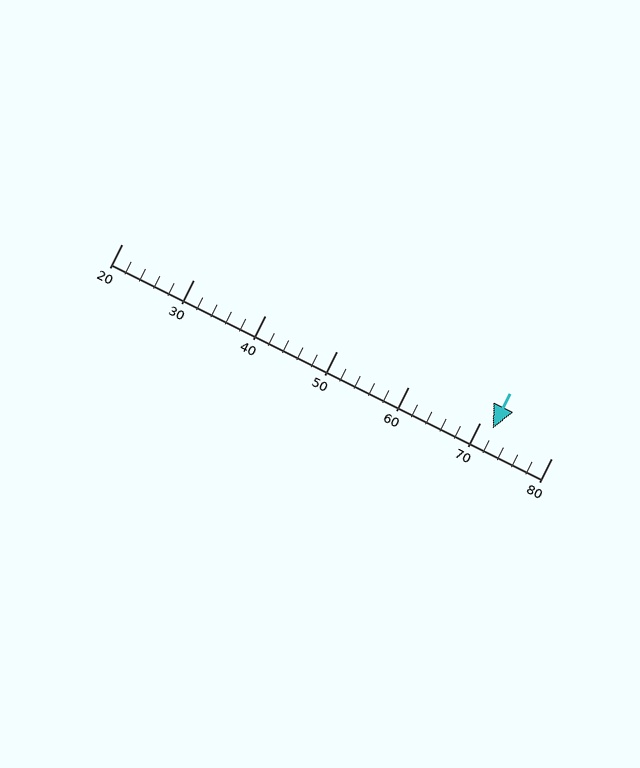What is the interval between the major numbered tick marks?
The major tick marks are spaced 10 units apart.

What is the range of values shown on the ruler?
The ruler shows values from 20 to 80.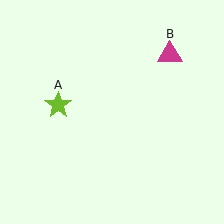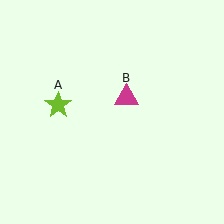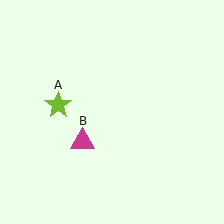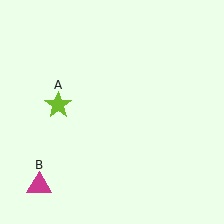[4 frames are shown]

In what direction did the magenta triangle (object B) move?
The magenta triangle (object B) moved down and to the left.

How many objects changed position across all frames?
1 object changed position: magenta triangle (object B).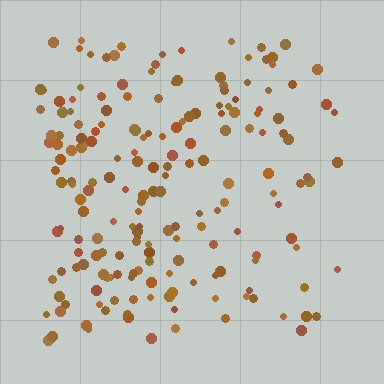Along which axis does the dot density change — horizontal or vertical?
Horizontal.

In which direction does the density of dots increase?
From right to left, with the left side densest.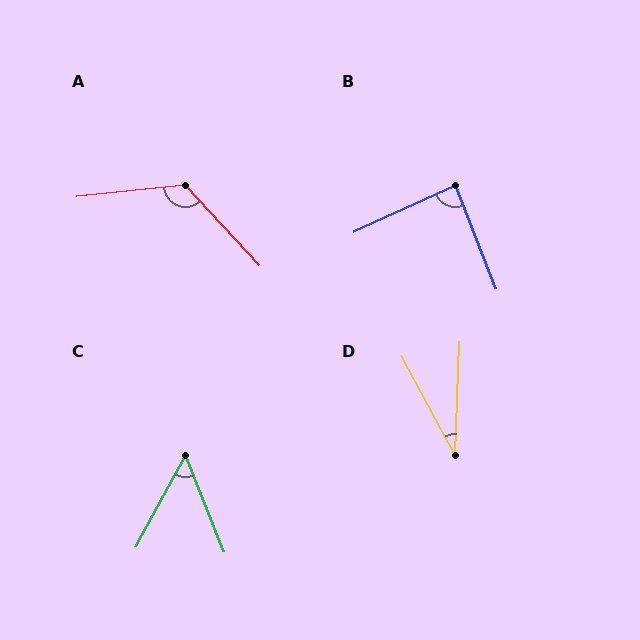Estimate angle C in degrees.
Approximately 50 degrees.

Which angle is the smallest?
D, at approximately 31 degrees.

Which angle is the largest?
A, at approximately 127 degrees.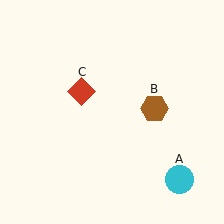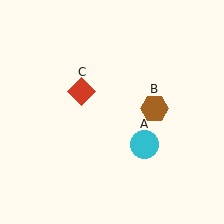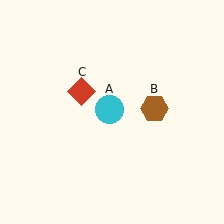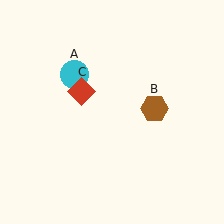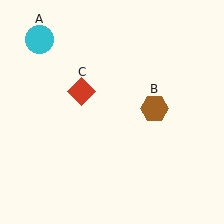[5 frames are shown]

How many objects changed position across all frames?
1 object changed position: cyan circle (object A).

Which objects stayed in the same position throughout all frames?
Brown hexagon (object B) and red diamond (object C) remained stationary.